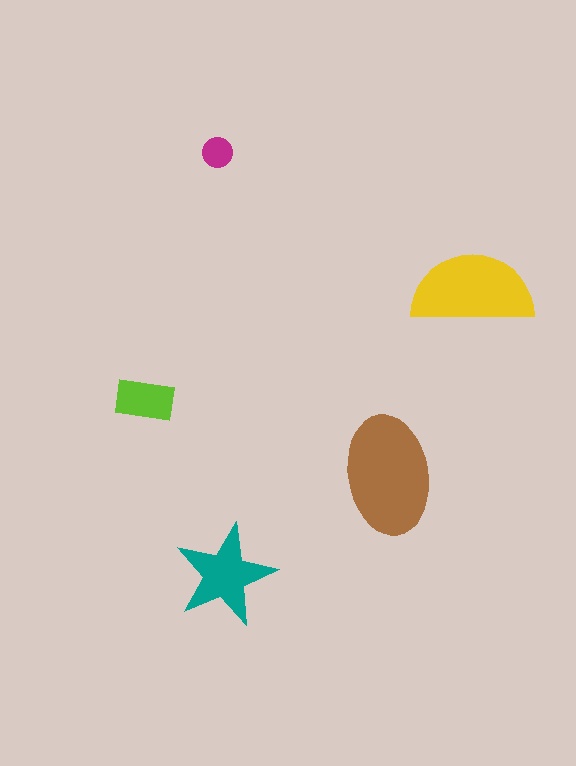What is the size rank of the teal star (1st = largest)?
3rd.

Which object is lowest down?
The teal star is bottommost.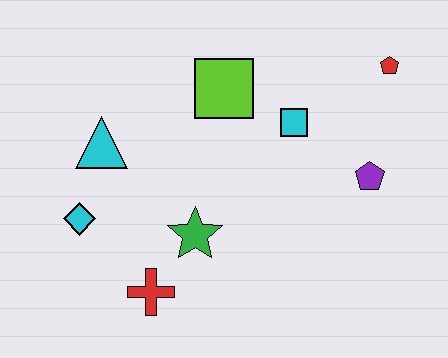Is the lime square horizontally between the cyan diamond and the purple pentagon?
Yes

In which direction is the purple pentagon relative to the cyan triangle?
The purple pentagon is to the right of the cyan triangle.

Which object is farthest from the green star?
The red pentagon is farthest from the green star.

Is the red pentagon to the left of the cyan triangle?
No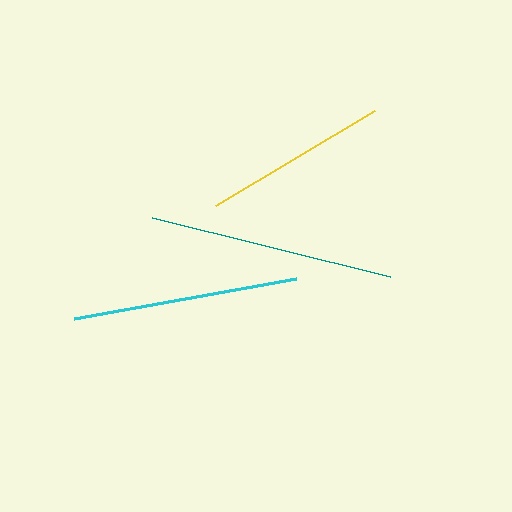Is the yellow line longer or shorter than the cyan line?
The cyan line is longer than the yellow line.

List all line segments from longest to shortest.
From longest to shortest: teal, cyan, yellow.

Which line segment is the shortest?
The yellow line is the shortest at approximately 185 pixels.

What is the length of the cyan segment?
The cyan segment is approximately 225 pixels long.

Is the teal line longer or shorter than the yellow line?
The teal line is longer than the yellow line.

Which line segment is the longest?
The teal line is the longest at approximately 245 pixels.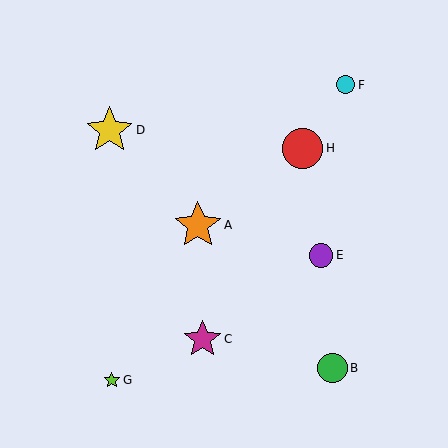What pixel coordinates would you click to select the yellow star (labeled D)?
Click at (109, 130) to select the yellow star D.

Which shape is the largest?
The orange star (labeled A) is the largest.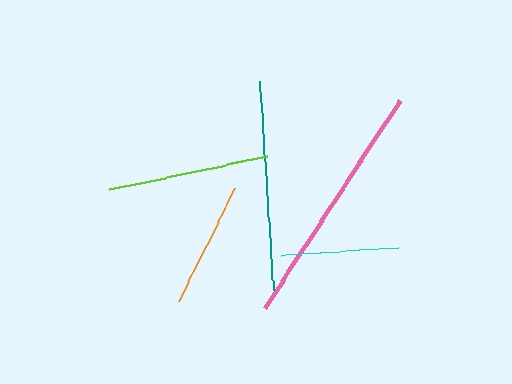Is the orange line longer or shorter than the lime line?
The lime line is longer than the orange line.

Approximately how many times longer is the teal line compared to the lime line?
The teal line is approximately 1.3 times the length of the lime line.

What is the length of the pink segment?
The pink segment is approximately 249 pixels long.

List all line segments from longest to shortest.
From longest to shortest: pink, teal, lime, orange, cyan.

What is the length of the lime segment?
The lime segment is approximately 162 pixels long.